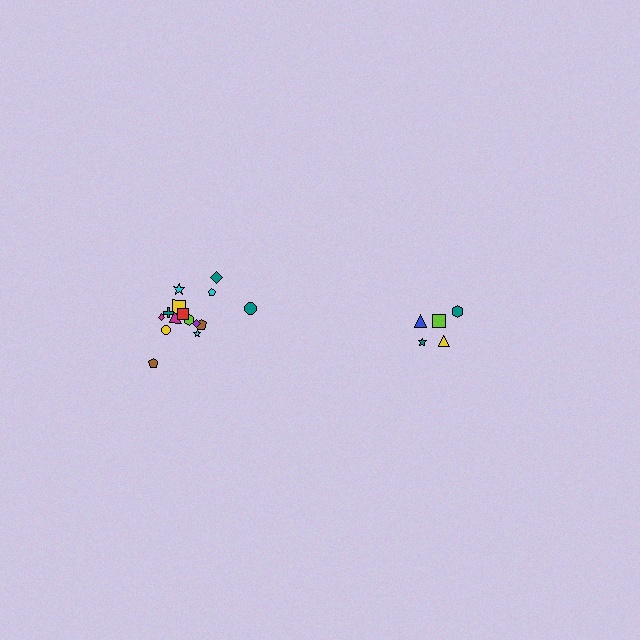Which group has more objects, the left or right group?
The left group.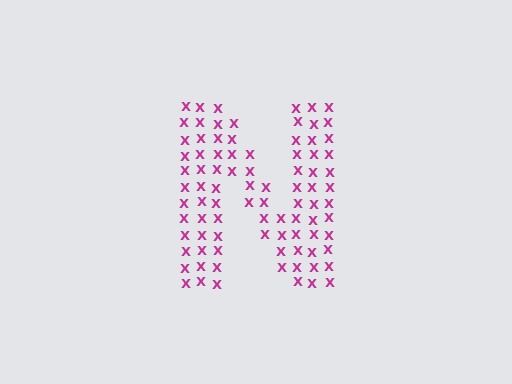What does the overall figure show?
The overall figure shows the letter N.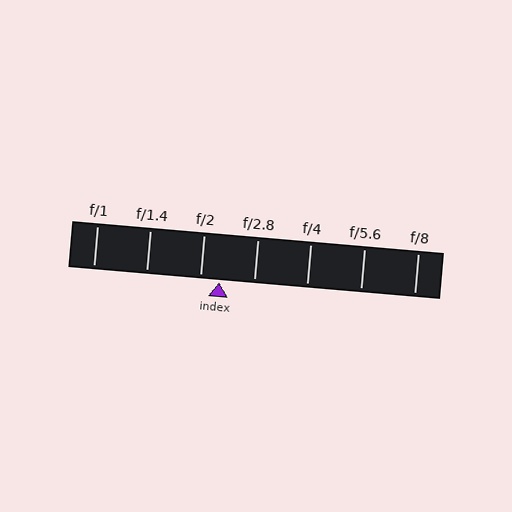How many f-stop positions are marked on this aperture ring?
There are 7 f-stop positions marked.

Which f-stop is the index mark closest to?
The index mark is closest to f/2.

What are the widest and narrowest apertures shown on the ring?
The widest aperture shown is f/1 and the narrowest is f/8.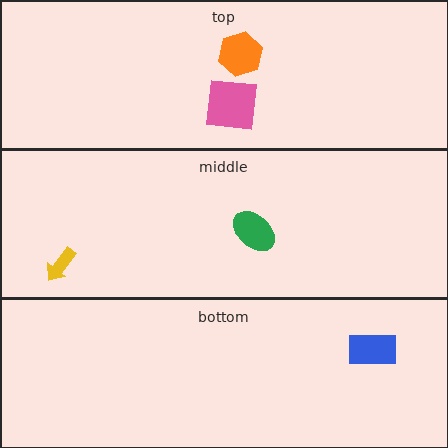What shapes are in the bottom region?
The blue rectangle.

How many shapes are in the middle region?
2.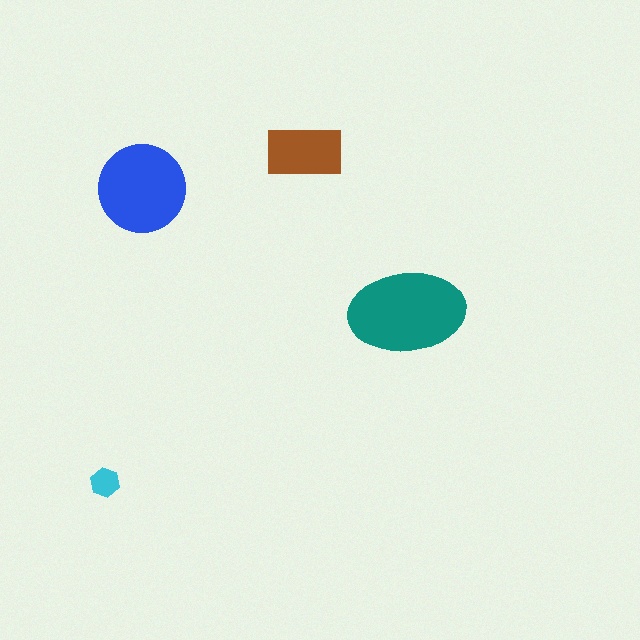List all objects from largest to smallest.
The teal ellipse, the blue circle, the brown rectangle, the cyan hexagon.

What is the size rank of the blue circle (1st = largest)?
2nd.